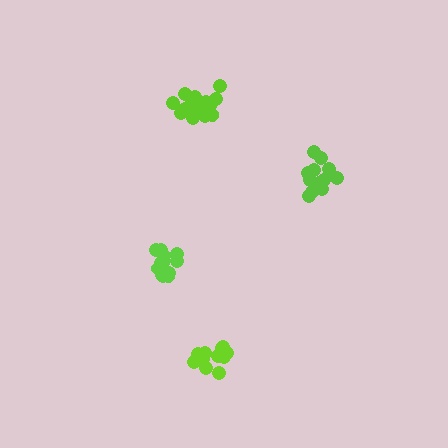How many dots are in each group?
Group 1: 13 dots, Group 2: 15 dots, Group 3: 14 dots, Group 4: 13 dots (55 total).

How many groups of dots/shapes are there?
There are 4 groups.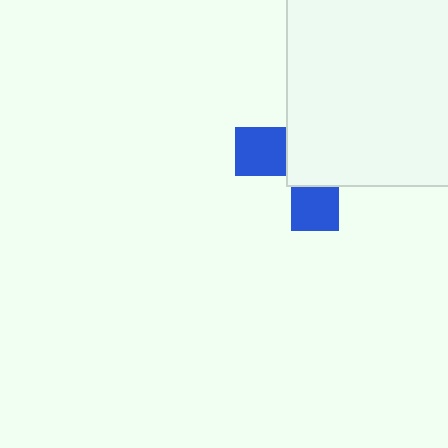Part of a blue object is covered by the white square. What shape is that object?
It is a cross.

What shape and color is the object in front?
The object in front is a white square.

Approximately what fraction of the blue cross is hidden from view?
Roughly 65% of the blue cross is hidden behind the white square.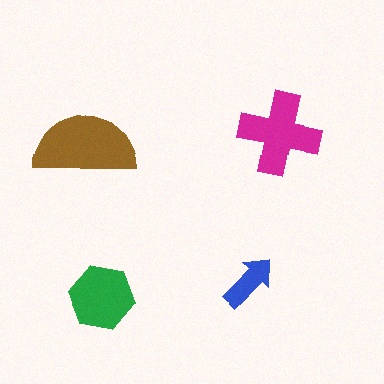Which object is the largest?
The brown semicircle.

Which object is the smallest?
The blue arrow.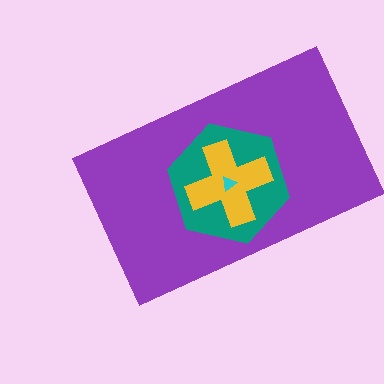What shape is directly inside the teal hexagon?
The yellow cross.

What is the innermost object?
The cyan triangle.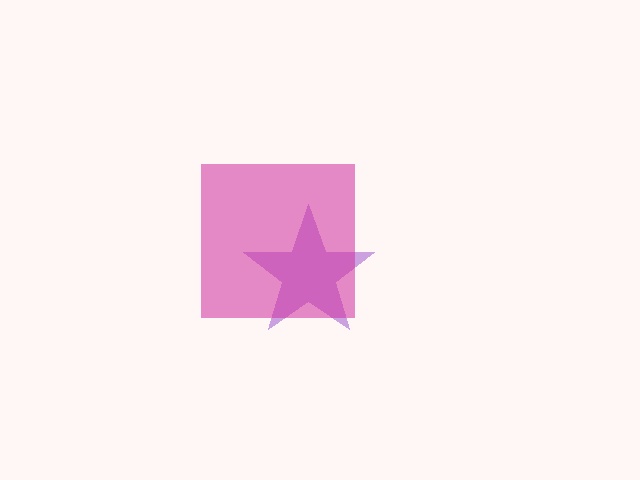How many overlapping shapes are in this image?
There are 2 overlapping shapes in the image.